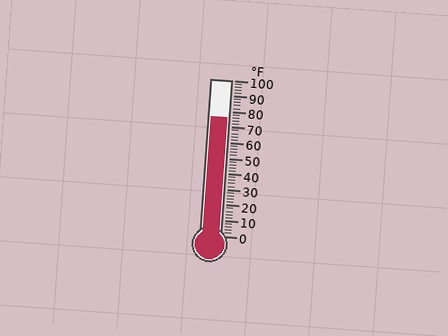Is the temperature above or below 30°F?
The temperature is above 30°F.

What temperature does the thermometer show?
The thermometer shows approximately 76°F.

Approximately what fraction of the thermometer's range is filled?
The thermometer is filled to approximately 75% of its range.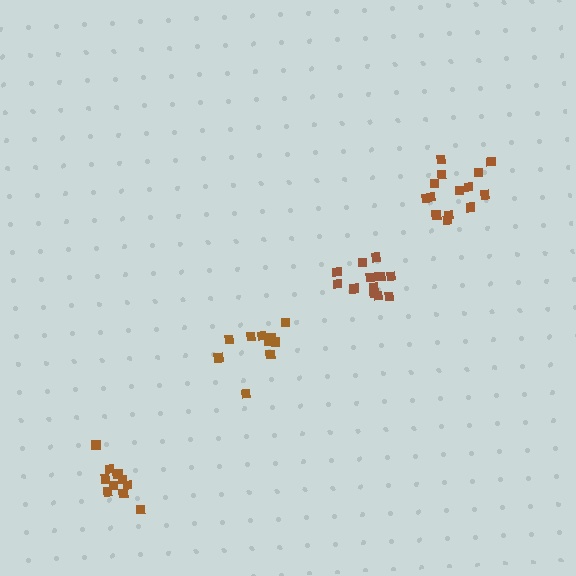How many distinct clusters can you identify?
There are 4 distinct clusters.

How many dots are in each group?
Group 1: 11 dots, Group 2: 11 dots, Group 3: 14 dots, Group 4: 13 dots (49 total).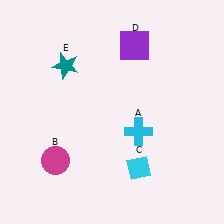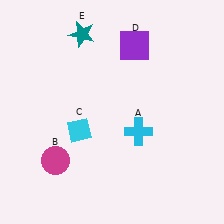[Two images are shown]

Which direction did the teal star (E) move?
The teal star (E) moved up.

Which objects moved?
The objects that moved are: the cyan diamond (C), the teal star (E).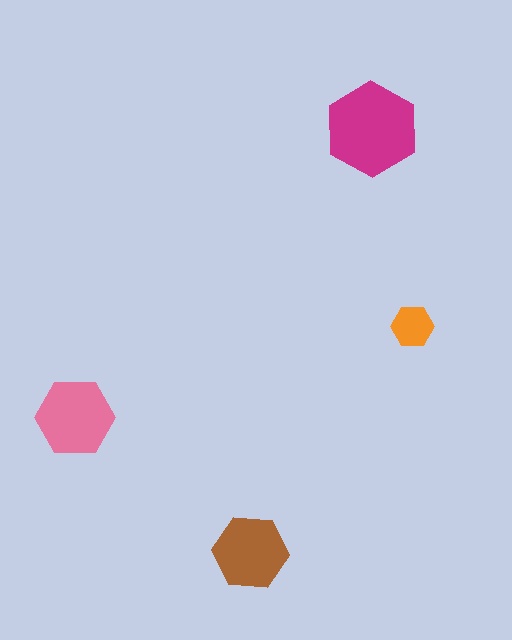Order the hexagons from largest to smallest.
the magenta one, the pink one, the brown one, the orange one.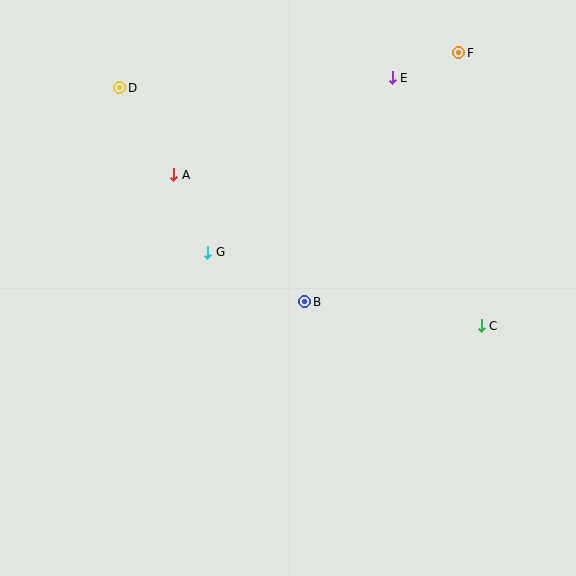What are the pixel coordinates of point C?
Point C is at (481, 326).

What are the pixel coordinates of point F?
Point F is at (459, 53).